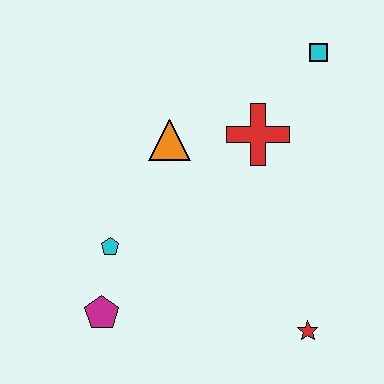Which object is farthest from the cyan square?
The magenta pentagon is farthest from the cyan square.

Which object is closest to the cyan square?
The red cross is closest to the cyan square.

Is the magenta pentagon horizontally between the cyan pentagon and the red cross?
No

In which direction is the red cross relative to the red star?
The red cross is above the red star.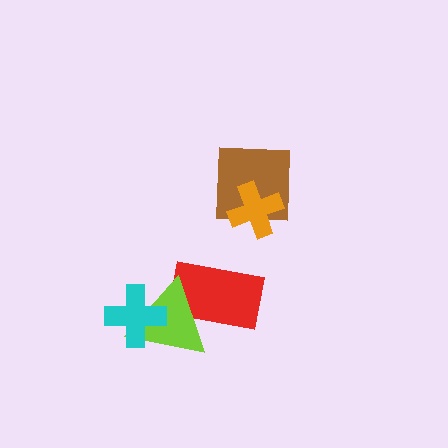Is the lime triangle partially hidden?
Yes, it is partially covered by another shape.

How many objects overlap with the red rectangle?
1 object overlaps with the red rectangle.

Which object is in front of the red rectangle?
The lime triangle is in front of the red rectangle.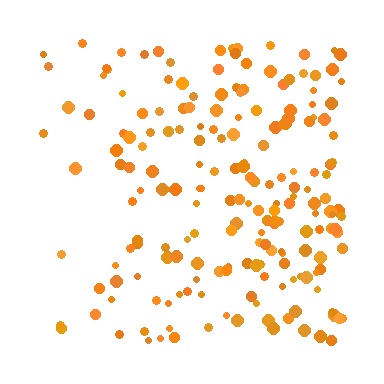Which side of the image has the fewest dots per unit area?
The left.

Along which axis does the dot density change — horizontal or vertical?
Horizontal.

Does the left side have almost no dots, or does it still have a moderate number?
Still a moderate number, just noticeably fewer than the right.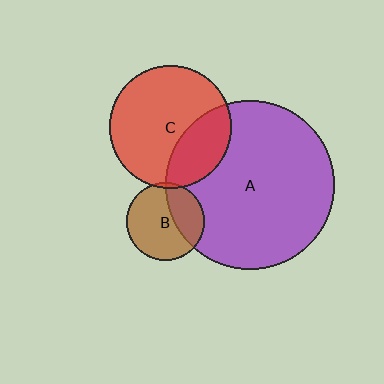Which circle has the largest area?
Circle A (purple).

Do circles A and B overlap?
Yes.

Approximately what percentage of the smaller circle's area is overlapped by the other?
Approximately 35%.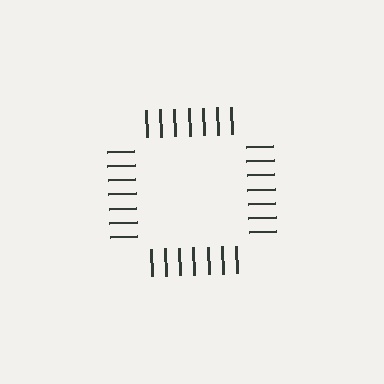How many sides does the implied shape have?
4 sides — the line-ends trace a square.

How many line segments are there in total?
28 — 7 along each of the 4 edges.